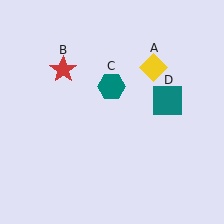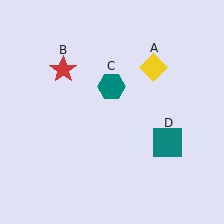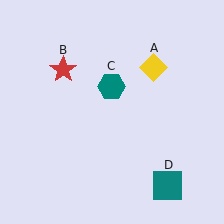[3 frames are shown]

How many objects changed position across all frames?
1 object changed position: teal square (object D).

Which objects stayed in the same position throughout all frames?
Yellow diamond (object A) and red star (object B) and teal hexagon (object C) remained stationary.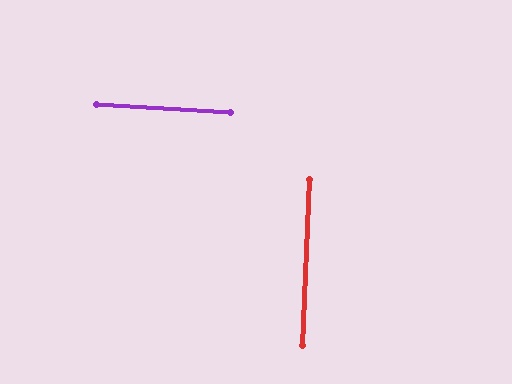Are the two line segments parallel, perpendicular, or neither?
Perpendicular — they meet at approximately 89°.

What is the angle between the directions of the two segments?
Approximately 89 degrees.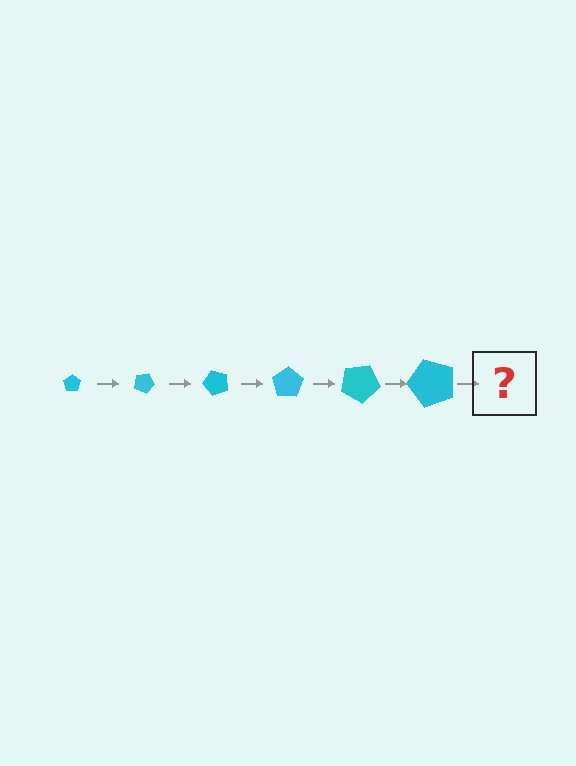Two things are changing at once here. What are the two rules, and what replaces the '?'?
The two rules are that the pentagon grows larger each step and it rotates 25 degrees each step. The '?' should be a pentagon, larger than the previous one and rotated 150 degrees from the start.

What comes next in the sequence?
The next element should be a pentagon, larger than the previous one and rotated 150 degrees from the start.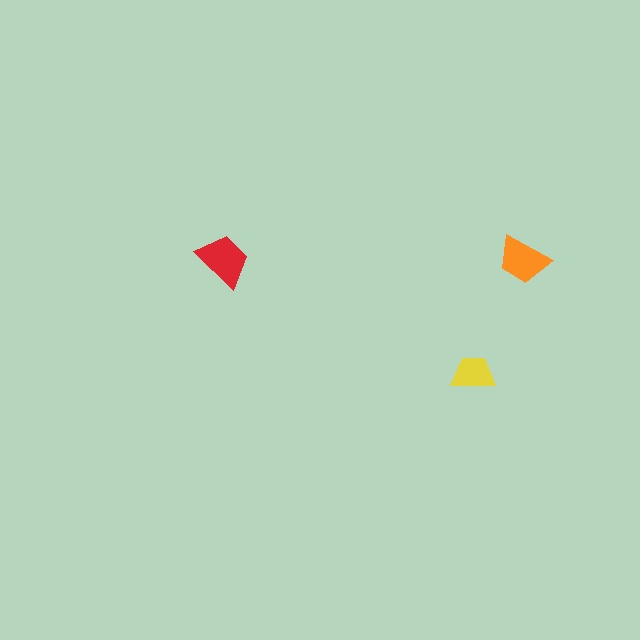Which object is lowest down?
The yellow trapezoid is bottommost.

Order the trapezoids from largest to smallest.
the red one, the orange one, the yellow one.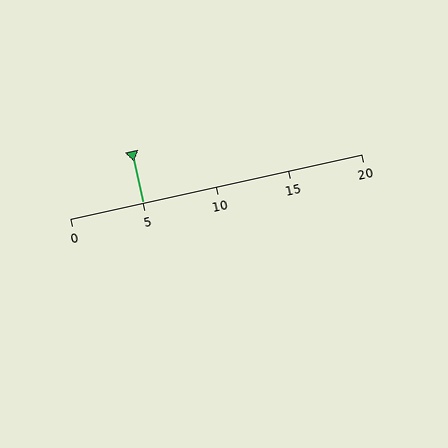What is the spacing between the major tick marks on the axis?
The major ticks are spaced 5 apart.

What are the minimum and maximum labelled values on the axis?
The axis runs from 0 to 20.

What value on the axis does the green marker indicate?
The marker indicates approximately 5.